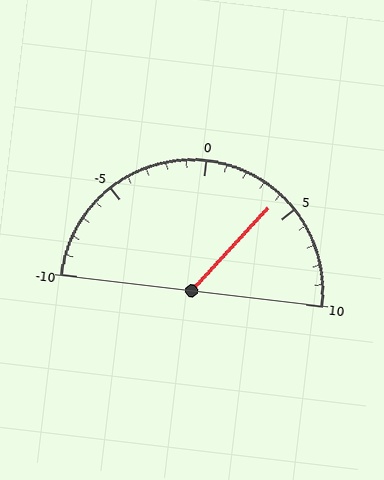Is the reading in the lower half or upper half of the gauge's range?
The reading is in the upper half of the range (-10 to 10).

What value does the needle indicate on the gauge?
The needle indicates approximately 4.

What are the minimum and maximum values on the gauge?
The gauge ranges from -10 to 10.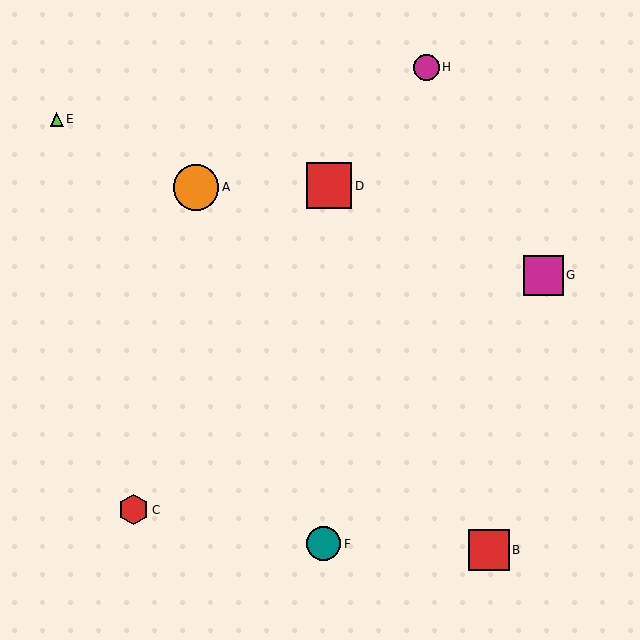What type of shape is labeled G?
Shape G is a magenta square.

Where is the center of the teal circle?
The center of the teal circle is at (323, 544).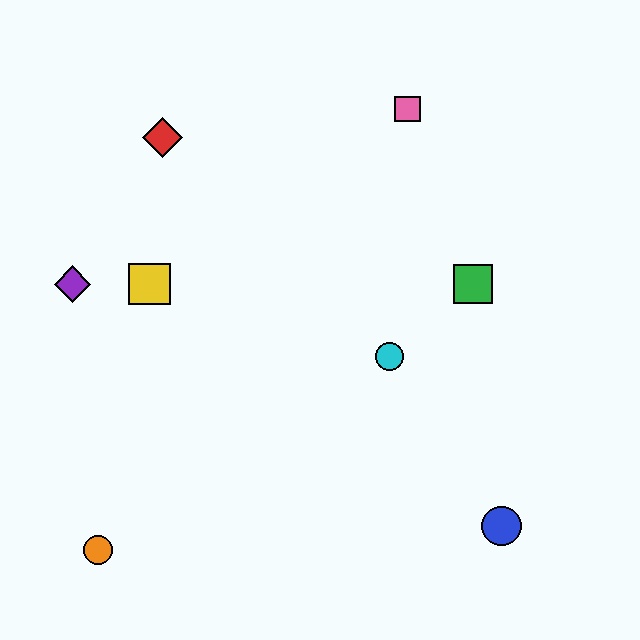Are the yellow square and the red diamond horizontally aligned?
No, the yellow square is at y≈284 and the red diamond is at y≈137.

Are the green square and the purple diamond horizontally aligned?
Yes, both are at y≈284.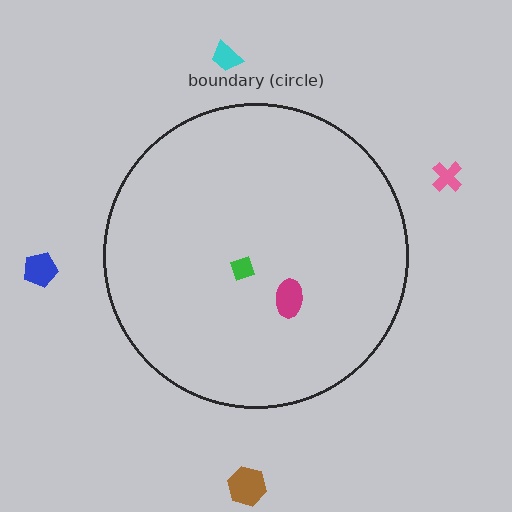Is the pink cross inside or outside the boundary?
Outside.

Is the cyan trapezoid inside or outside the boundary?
Outside.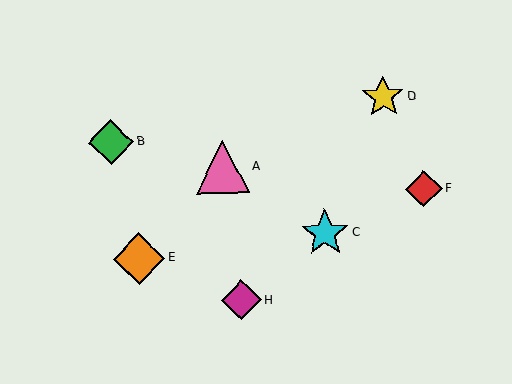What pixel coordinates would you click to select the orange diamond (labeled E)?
Click at (139, 259) to select the orange diamond E.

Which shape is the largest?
The pink triangle (labeled A) is the largest.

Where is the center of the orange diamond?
The center of the orange diamond is at (139, 259).